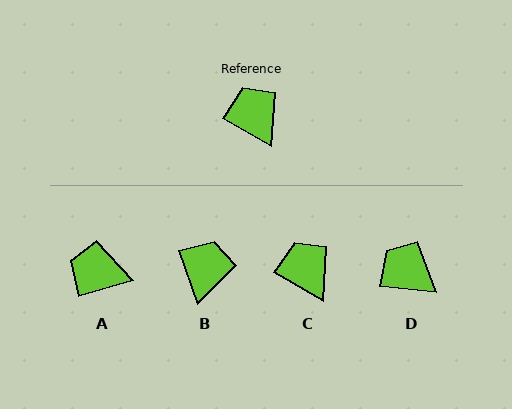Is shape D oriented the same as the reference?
No, it is off by about 24 degrees.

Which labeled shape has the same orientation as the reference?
C.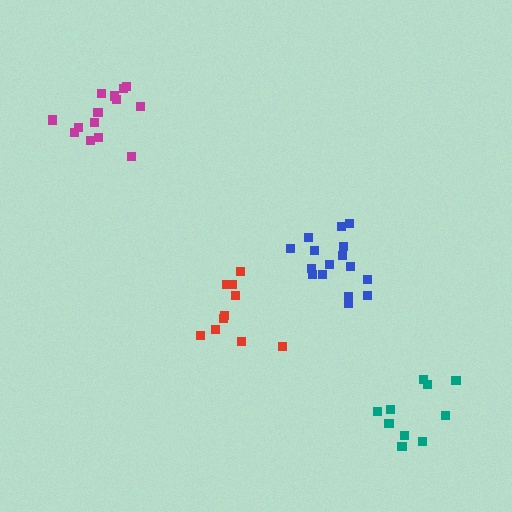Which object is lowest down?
The teal cluster is bottommost.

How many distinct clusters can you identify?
There are 4 distinct clusters.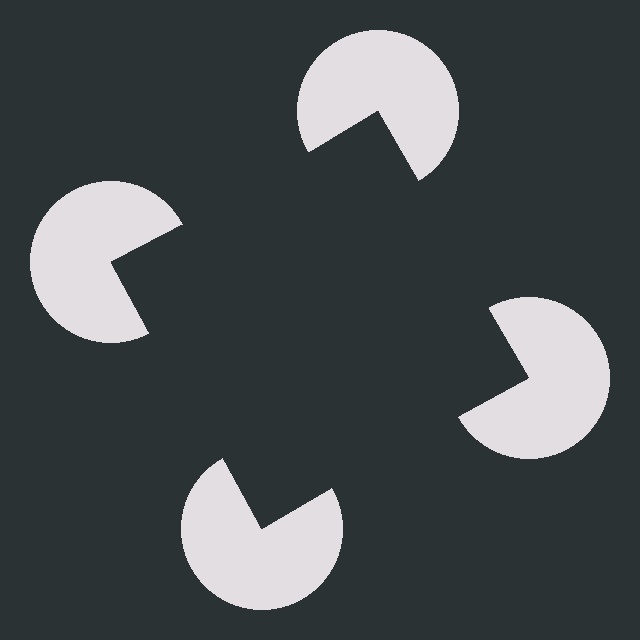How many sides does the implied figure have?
4 sides.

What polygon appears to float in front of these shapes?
An illusory square — its edges are inferred from the aligned wedge cuts in the pac-man discs, not physically drawn.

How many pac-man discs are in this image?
There are 4 — one at each vertex of the illusory square.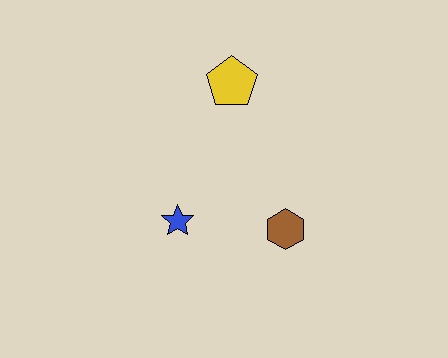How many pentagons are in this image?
There is 1 pentagon.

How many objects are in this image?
There are 3 objects.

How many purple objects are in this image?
There are no purple objects.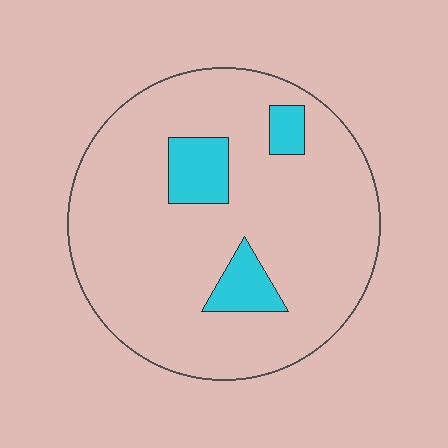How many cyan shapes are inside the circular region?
3.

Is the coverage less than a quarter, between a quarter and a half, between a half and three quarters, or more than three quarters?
Less than a quarter.